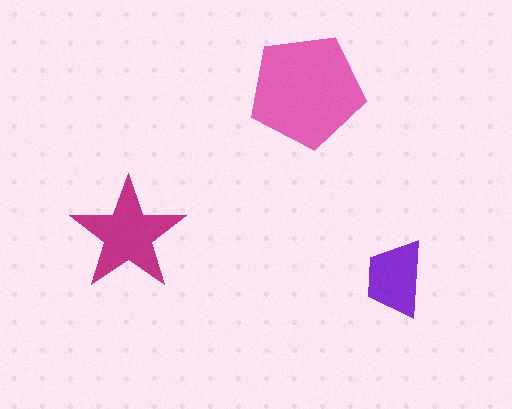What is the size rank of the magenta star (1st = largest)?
2nd.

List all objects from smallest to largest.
The purple trapezoid, the magenta star, the pink pentagon.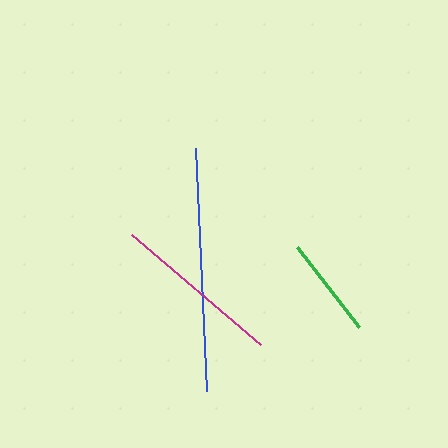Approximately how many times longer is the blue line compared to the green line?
The blue line is approximately 2.4 times the length of the green line.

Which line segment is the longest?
The blue line is the longest at approximately 243 pixels.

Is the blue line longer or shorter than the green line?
The blue line is longer than the green line.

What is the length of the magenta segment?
The magenta segment is approximately 169 pixels long.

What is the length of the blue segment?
The blue segment is approximately 243 pixels long.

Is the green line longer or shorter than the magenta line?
The magenta line is longer than the green line.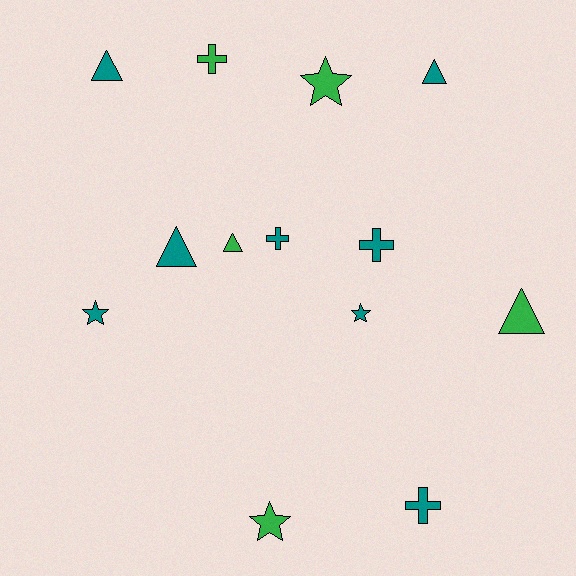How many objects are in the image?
There are 13 objects.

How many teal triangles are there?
There are 3 teal triangles.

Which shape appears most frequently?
Triangle, with 5 objects.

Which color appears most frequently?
Teal, with 8 objects.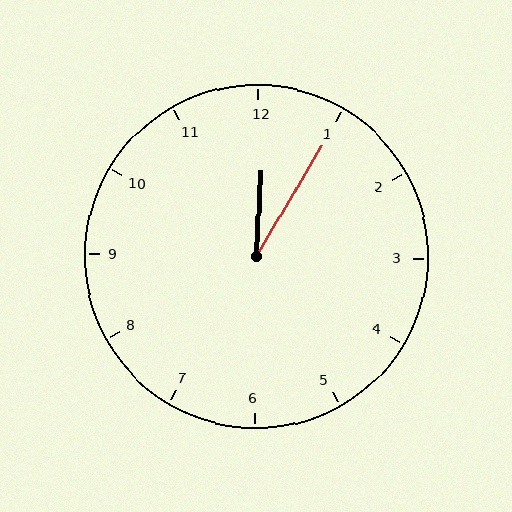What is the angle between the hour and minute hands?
Approximately 28 degrees.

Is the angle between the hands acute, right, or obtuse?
It is acute.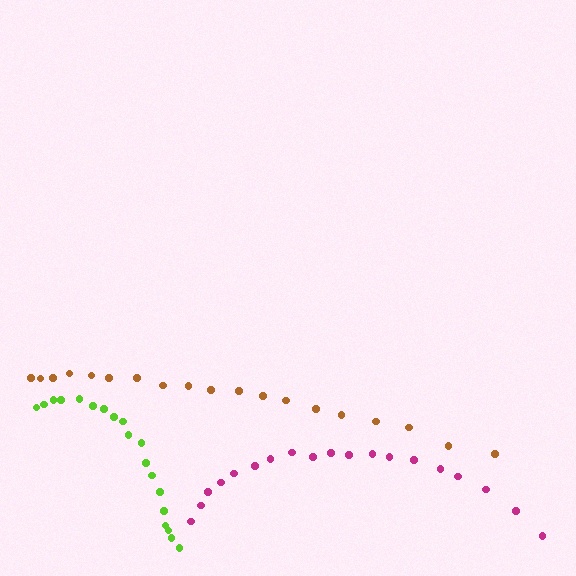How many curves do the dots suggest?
There are 3 distinct paths.